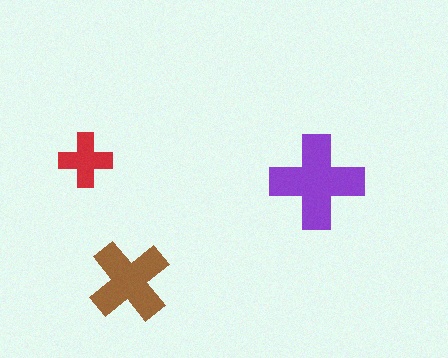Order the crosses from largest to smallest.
the purple one, the brown one, the red one.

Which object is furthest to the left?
The red cross is leftmost.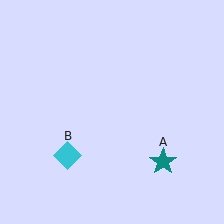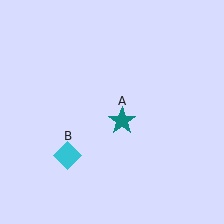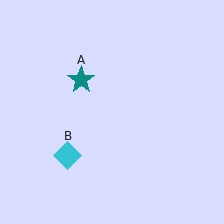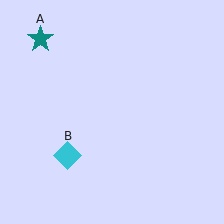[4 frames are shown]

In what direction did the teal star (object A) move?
The teal star (object A) moved up and to the left.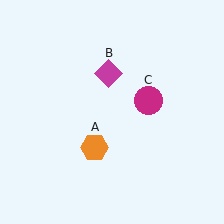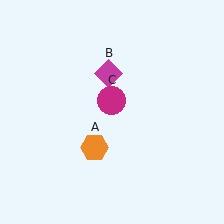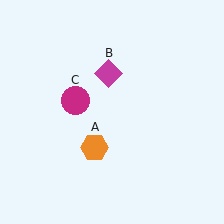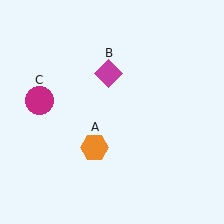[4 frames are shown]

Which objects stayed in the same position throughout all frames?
Orange hexagon (object A) and magenta diamond (object B) remained stationary.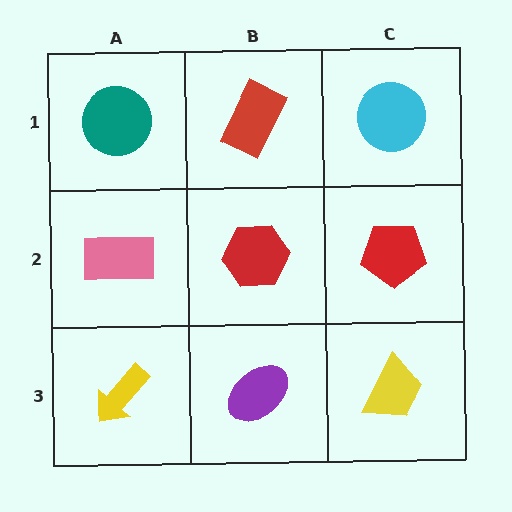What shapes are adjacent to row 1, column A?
A pink rectangle (row 2, column A), a red rectangle (row 1, column B).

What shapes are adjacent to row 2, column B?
A red rectangle (row 1, column B), a purple ellipse (row 3, column B), a pink rectangle (row 2, column A), a red pentagon (row 2, column C).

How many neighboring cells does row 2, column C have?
3.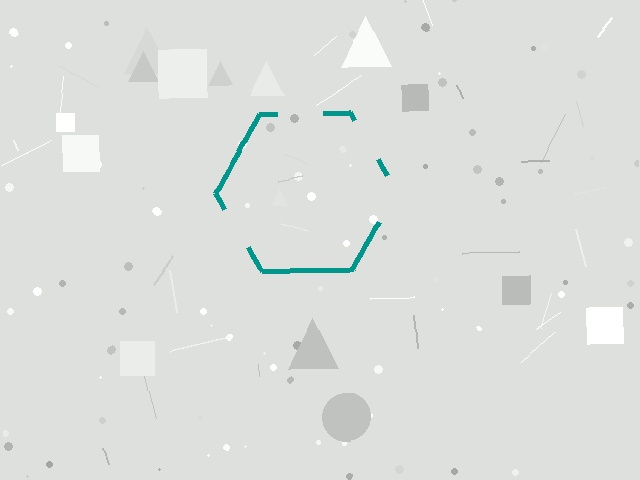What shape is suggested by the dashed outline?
The dashed outline suggests a hexagon.